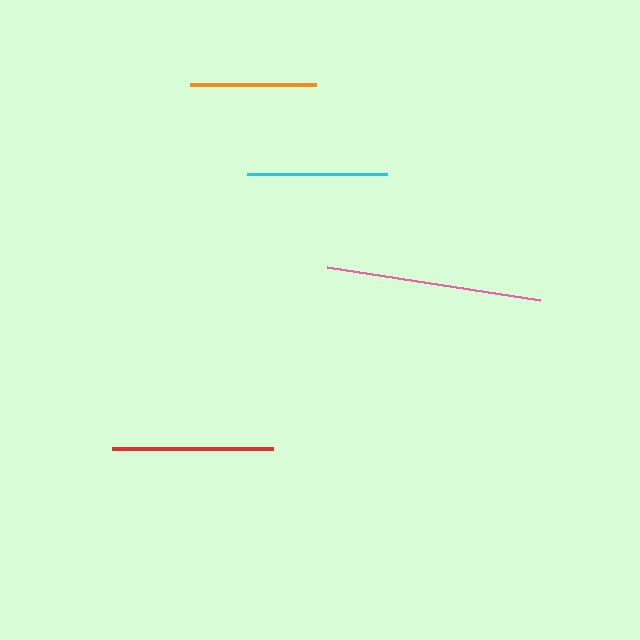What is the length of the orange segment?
The orange segment is approximately 125 pixels long.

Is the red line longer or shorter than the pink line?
The pink line is longer than the red line.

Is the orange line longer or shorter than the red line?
The red line is longer than the orange line.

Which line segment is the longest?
The pink line is the longest at approximately 216 pixels.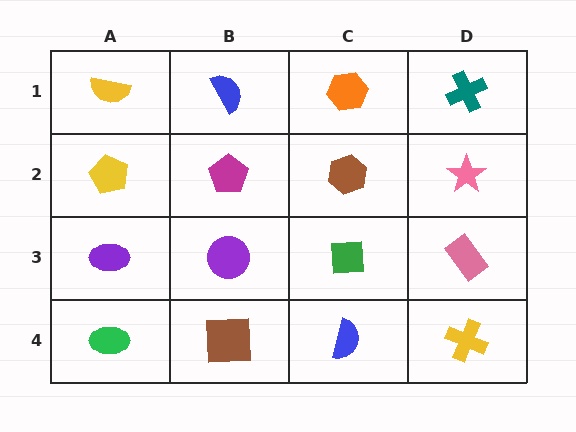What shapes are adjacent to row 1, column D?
A pink star (row 2, column D), an orange hexagon (row 1, column C).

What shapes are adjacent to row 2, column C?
An orange hexagon (row 1, column C), a green square (row 3, column C), a magenta pentagon (row 2, column B), a pink star (row 2, column D).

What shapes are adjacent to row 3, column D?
A pink star (row 2, column D), a yellow cross (row 4, column D), a green square (row 3, column C).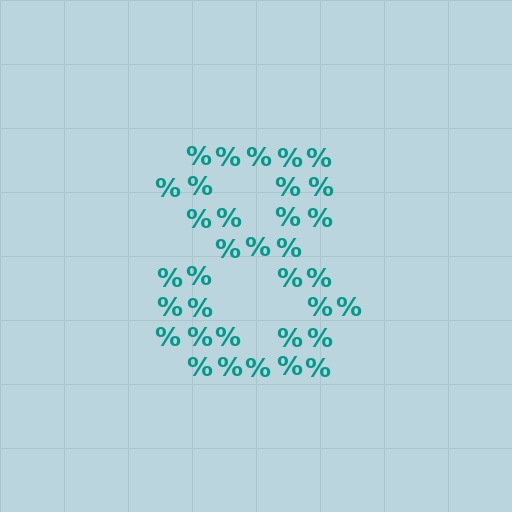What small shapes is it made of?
It is made of small percent signs.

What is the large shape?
The large shape is the digit 8.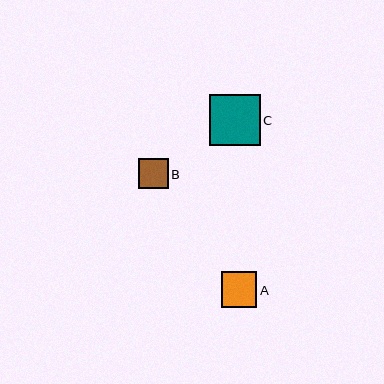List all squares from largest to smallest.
From largest to smallest: C, A, B.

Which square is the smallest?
Square B is the smallest with a size of approximately 30 pixels.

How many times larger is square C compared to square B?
Square C is approximately 1.7 times the size of square B.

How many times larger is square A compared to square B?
Square A is approximately 1.2 times the size of square B.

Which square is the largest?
Square C is the largest with a size of approximately 50 pixels.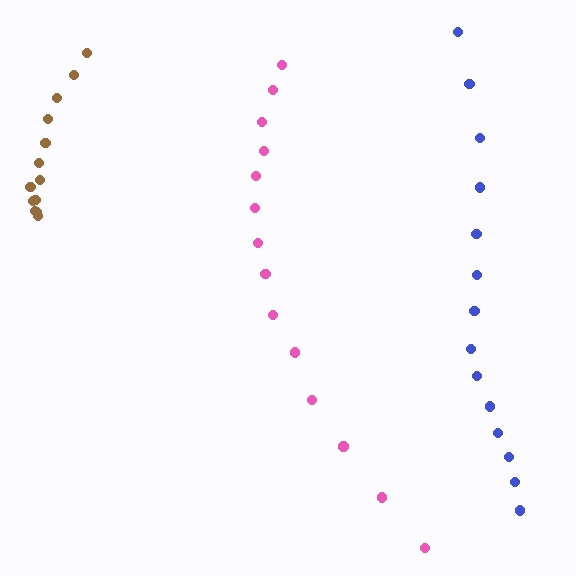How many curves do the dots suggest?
There are 3 distinct paths.